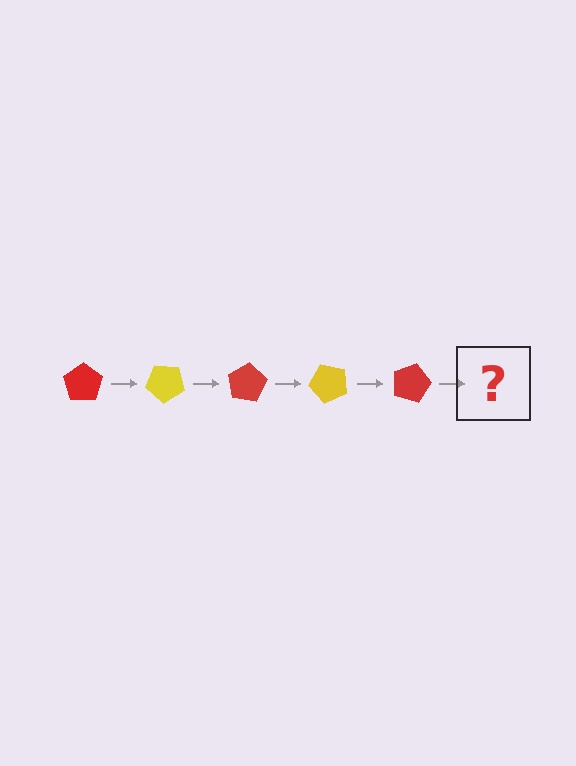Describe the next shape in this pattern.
It should be a yellow pentagon, rotated 200 degrees from the start.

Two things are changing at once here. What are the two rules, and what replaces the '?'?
The two rules are that it rotates 40 degrees each step and the color cycles through red and yellow. The '?' should be a yellow pentagon, rotated 200 degrees from the start.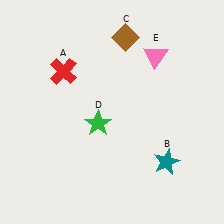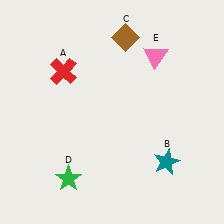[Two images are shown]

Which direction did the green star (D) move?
The green star (D) moved down.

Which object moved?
The green star (D) moved down.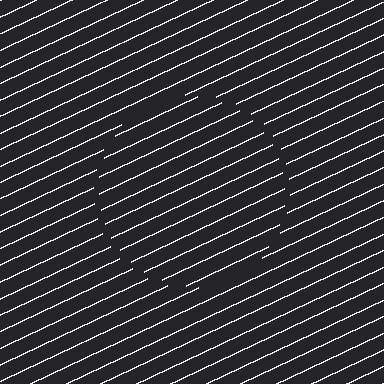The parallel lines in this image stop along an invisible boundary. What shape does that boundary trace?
An illusory circle. The interior of the shape contains the same grating, shifted by half a period — the contour is defined by the phase discontinuity where line-ends from the inner and outer gratings abut.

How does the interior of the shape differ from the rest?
The interior of the shape contains the same grating, shifted by half a period — the contour is defined by the phase discontinuity where line-ends from the inner and outer gratings abut.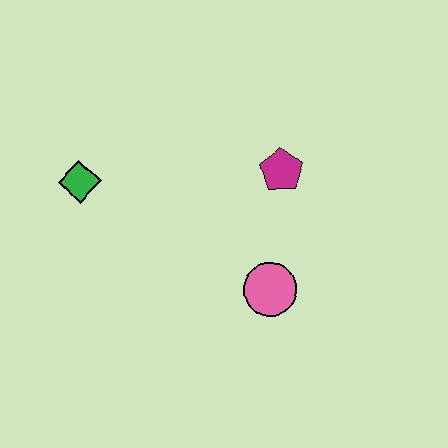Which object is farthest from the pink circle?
The green diamond is farthest from the pink circle.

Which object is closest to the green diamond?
The magenta pentagon is closest to the green diamond.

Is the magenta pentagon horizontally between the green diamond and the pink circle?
No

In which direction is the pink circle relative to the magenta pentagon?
The pink circle is below the magenta pentagon.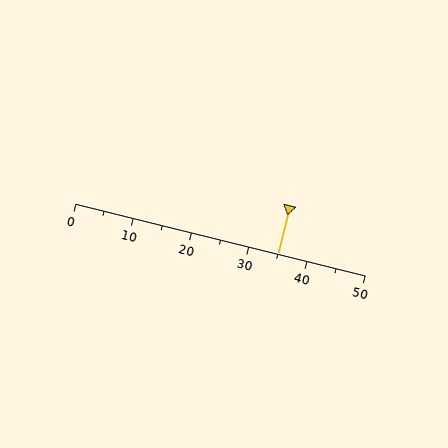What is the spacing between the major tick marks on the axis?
The major ticks are spaced 10 apart.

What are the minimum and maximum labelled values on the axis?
The axis runs from 0 to 50.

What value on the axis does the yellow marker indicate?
The marker indicates approximately 35.